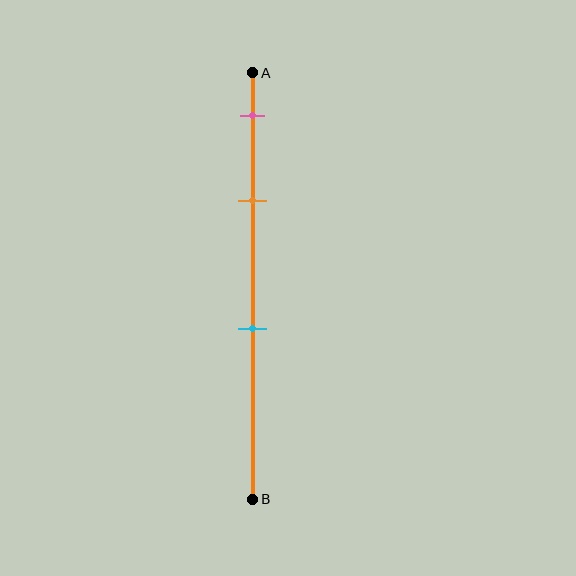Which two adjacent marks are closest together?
The pink and orange marks are the closest adjacent pair.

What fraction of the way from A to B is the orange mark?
The orange mark is approximately 30% (0.3) of the way from A to B.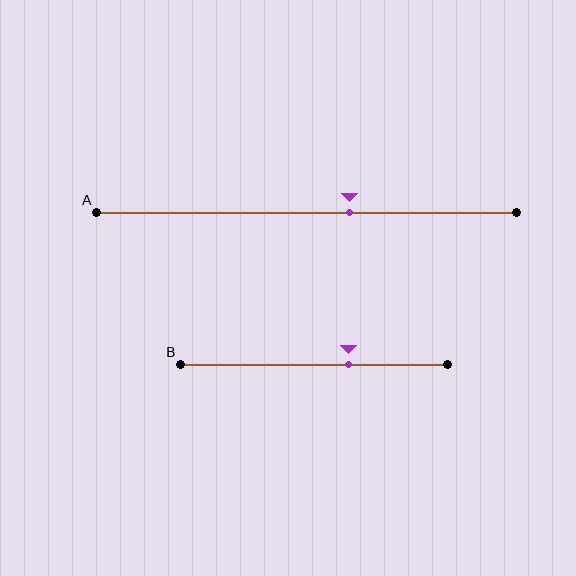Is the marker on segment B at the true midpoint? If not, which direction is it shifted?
No, the marker on segment B is shifted to the right by about 13% of the segment length.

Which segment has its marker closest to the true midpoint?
Segment A has its marker closest to the true midpoint.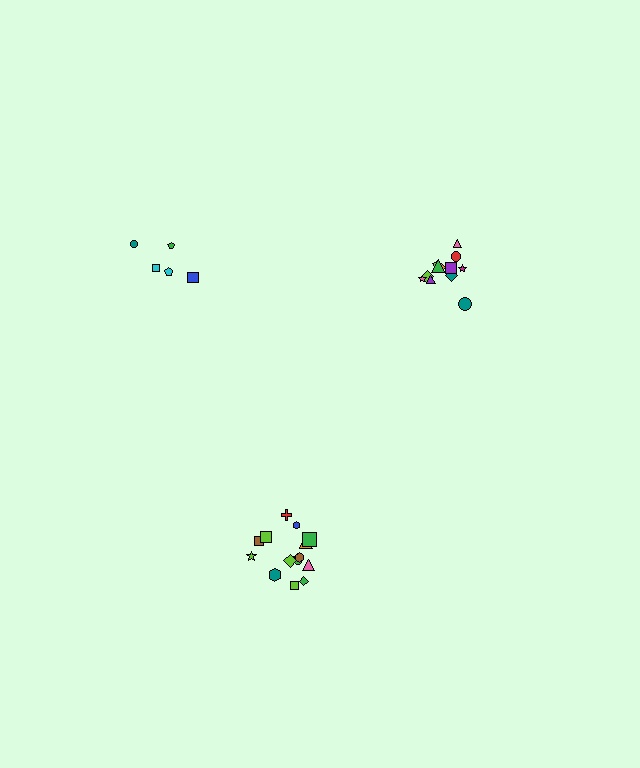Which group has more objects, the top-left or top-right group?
The top-right group.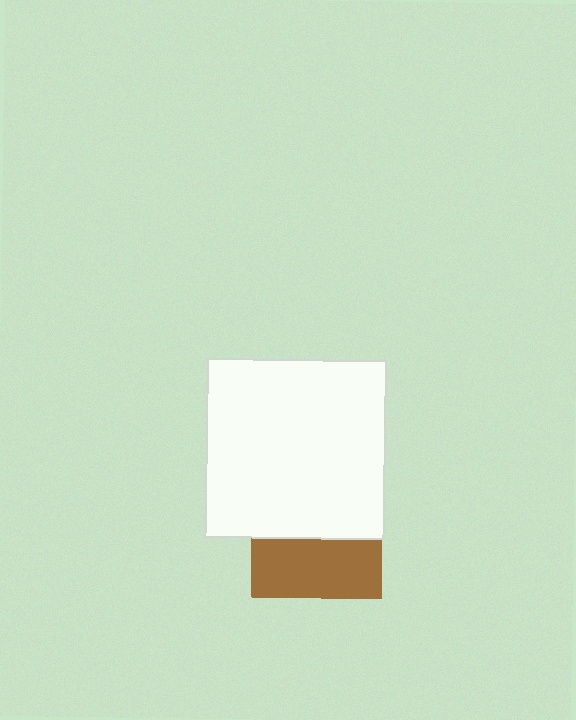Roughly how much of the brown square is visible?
A small part of it is visible (roughly 45%).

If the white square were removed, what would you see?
You would see the complete brown square.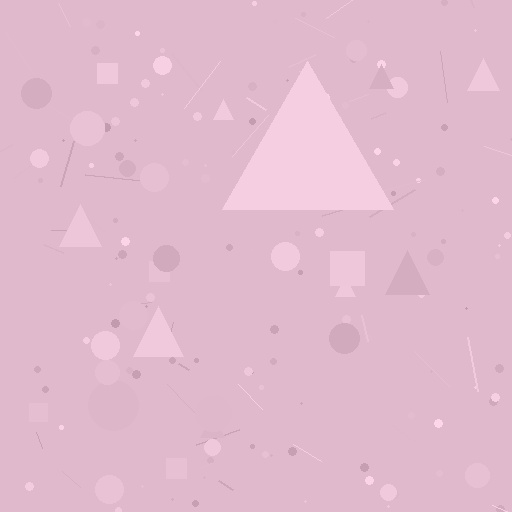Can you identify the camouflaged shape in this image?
The camouflaged shape is a triangle.